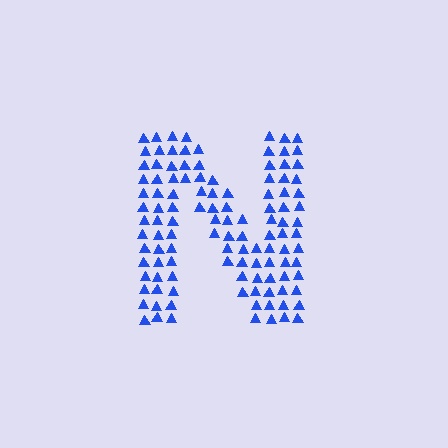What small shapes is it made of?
It is made of small triangles.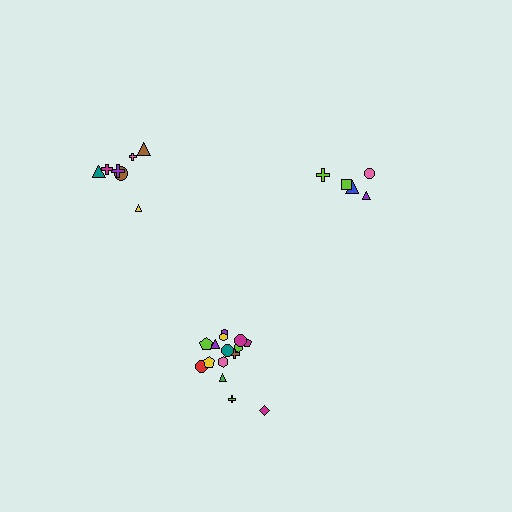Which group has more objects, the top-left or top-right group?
The top-left group.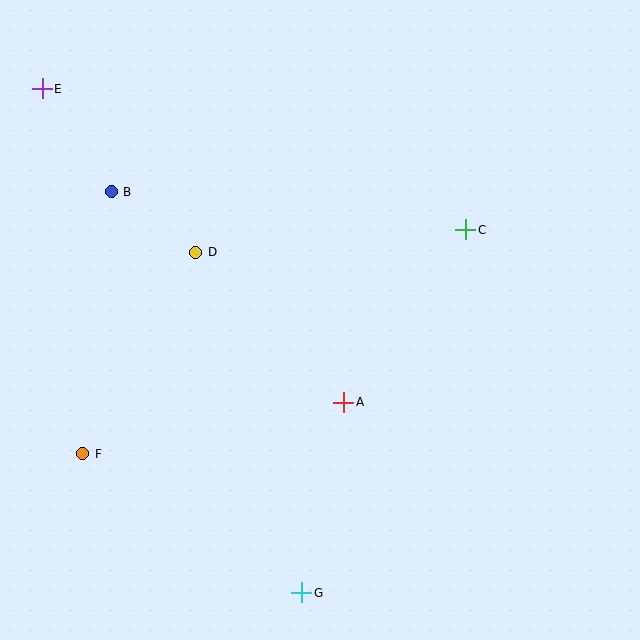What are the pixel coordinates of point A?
Point A is at (344, 402).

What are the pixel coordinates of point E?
Point E is at (42, 89).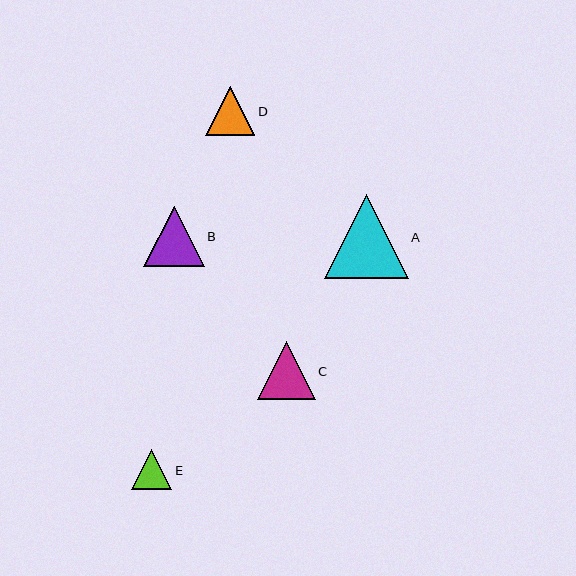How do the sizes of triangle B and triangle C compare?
Triangle B and triangle C are approximately the same size.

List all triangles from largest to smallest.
From largest to smallest: A, B, C, D, E.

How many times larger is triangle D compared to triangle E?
Triangle D is approximately 1.2 times the size of triangle E.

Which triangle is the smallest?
Triangle E is the smallest with a size of approximately 40 pixels.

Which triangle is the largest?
Triangle A is the largest with a size of approximately 84 pixels.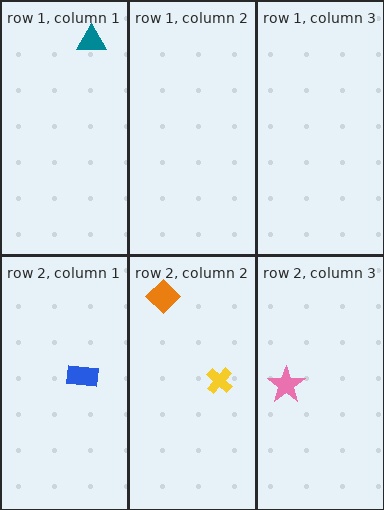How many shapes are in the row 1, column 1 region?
1.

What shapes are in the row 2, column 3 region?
The pink star.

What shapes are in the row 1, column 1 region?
The teal triangle.